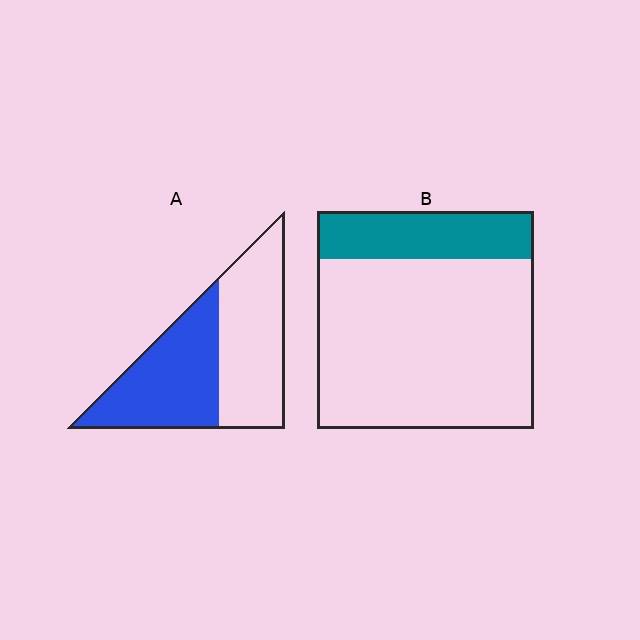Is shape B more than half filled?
No.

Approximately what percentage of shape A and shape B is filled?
A is approximately 50% and B is approximately 20%.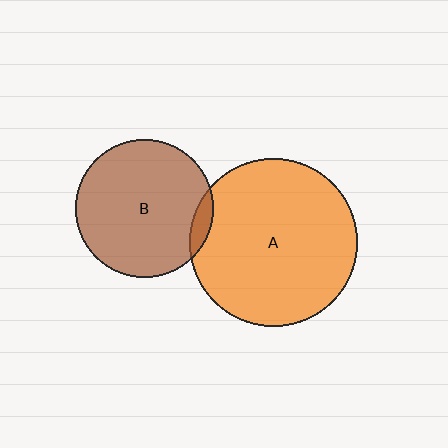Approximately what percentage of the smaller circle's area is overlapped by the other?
Approximately 5%.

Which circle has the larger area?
Circle A (orange).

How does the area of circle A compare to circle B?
Approximately 1.5 times.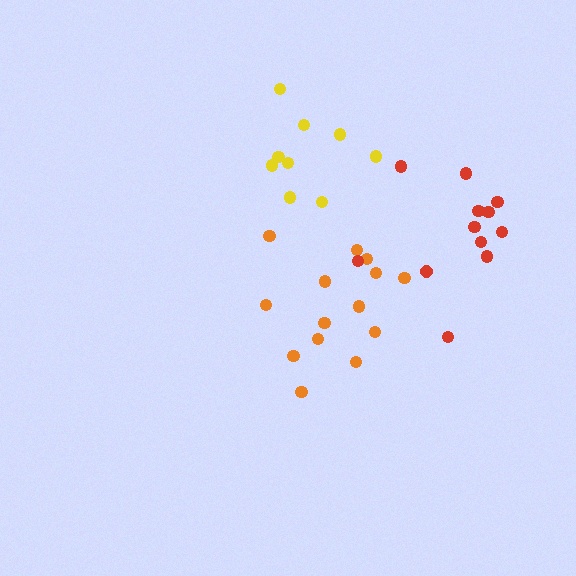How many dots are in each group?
Group 1: 9 dots, Group 2: 14 dots, Group 3: 12 dots (35 total).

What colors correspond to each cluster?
The clusters are colored: yellow, orange, red.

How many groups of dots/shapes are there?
There are 3 groups.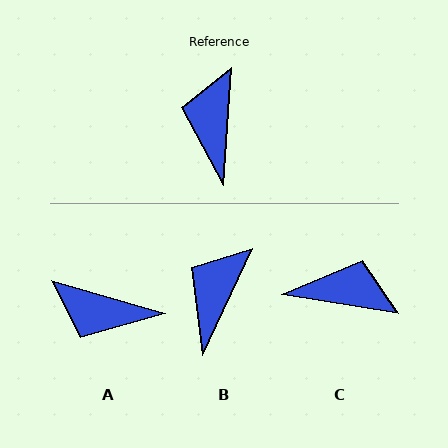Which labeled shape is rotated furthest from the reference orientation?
C, about 95 degrees away.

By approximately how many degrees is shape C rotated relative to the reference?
Approximately 95 degrees clockwise.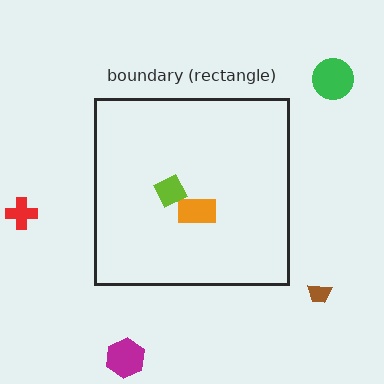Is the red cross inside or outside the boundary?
Outside.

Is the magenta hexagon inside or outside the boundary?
Outside.